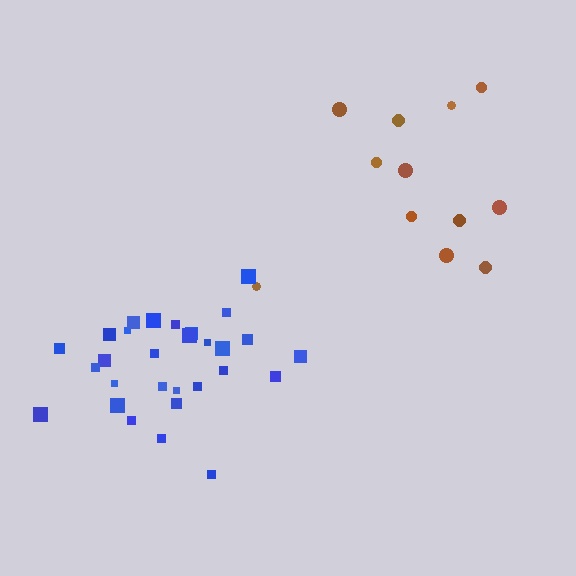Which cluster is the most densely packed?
Blue.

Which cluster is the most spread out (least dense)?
Brown.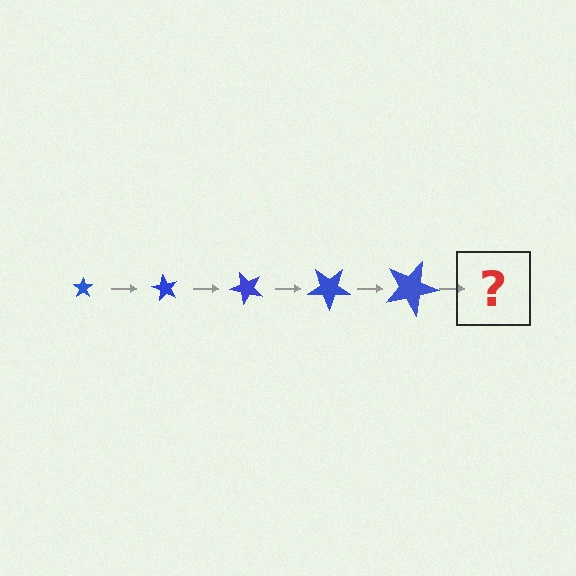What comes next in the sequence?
The next element should be a star, larger than the previous one and rotated 300 degrees from the start.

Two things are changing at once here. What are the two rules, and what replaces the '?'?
The two rules are that the star grows larger each step and it rotates 60 degrees each step. The '?' should be a star, larger than the previous one and rotated 300 degrees from the start.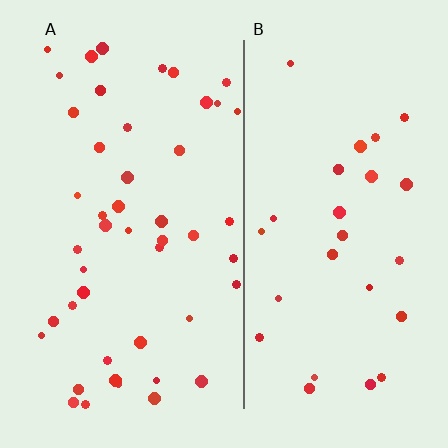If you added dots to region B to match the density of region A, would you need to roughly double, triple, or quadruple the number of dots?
Approximately double.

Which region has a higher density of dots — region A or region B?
A (the left).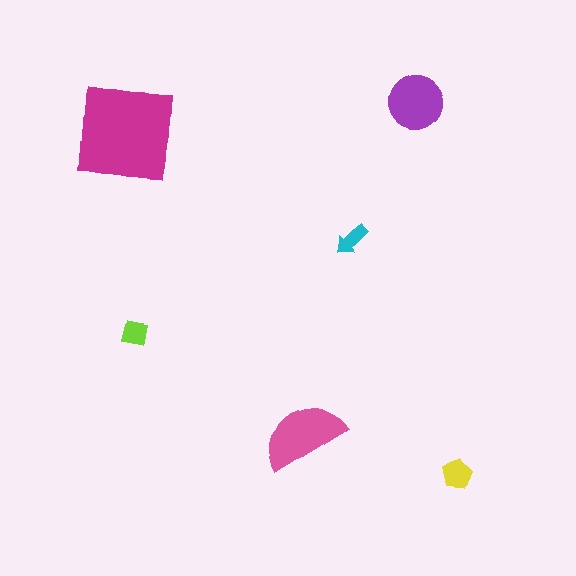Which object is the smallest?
The cyan arrow.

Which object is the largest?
The magenta square.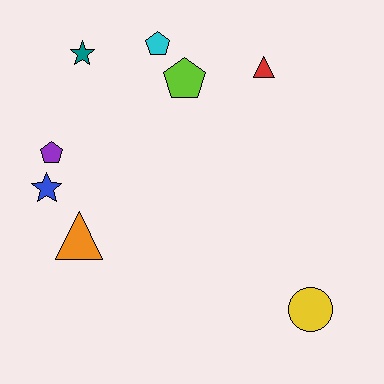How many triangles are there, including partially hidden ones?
There are 2 triangles.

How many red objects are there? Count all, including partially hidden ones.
There is 1 red object.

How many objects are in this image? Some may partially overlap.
There are 8 objects.